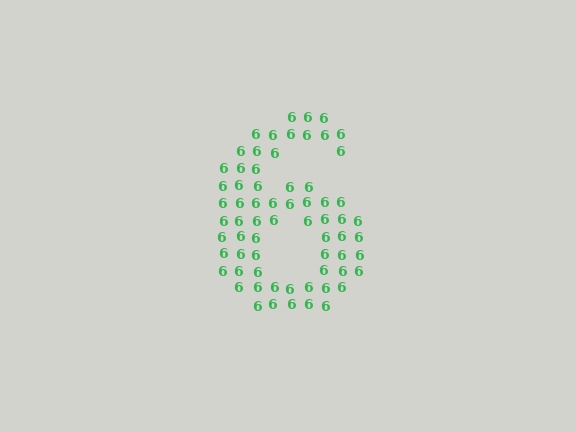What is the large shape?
The large shape is the digit 6.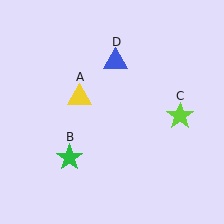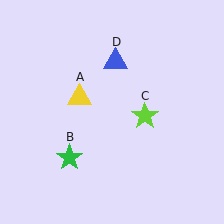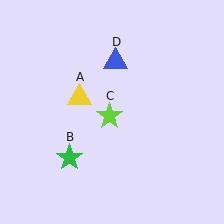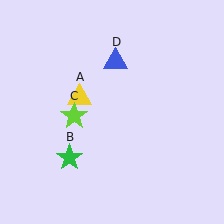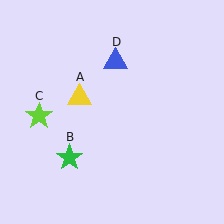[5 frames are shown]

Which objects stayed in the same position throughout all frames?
Yellow triangle (object A) and green star (object B) and blue triangle (object D) remained stationary.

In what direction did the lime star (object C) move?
The lime star (object C) moved left.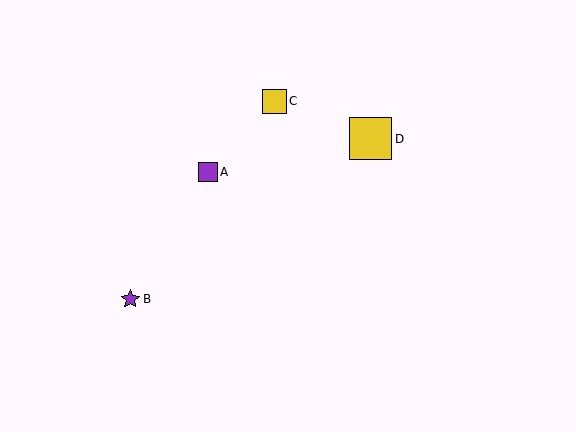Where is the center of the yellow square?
The center of the yellow square is at (275, 101).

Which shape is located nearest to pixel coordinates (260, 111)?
The yellow square (labeled C) at (275, 101) is nearest to that location.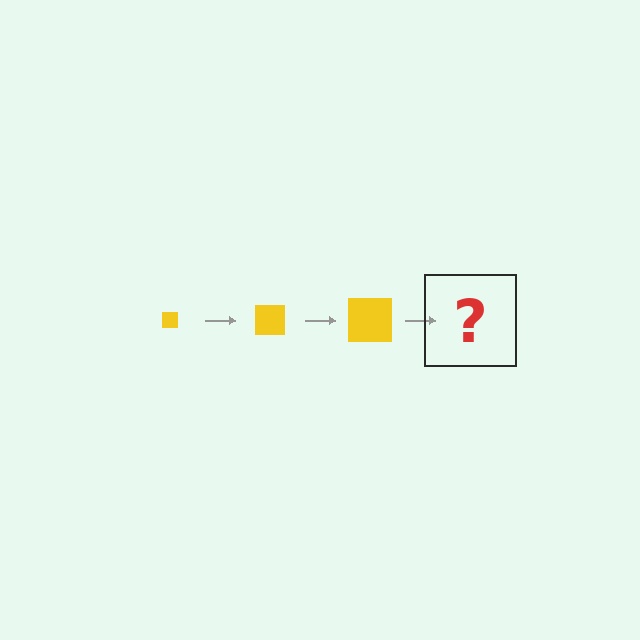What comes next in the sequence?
The next element should be a yellow square, larger than the previous one.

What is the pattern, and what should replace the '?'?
The pattern is that the square gets progressively larger each step. The '?' should be a yellow square, larger than the previous one.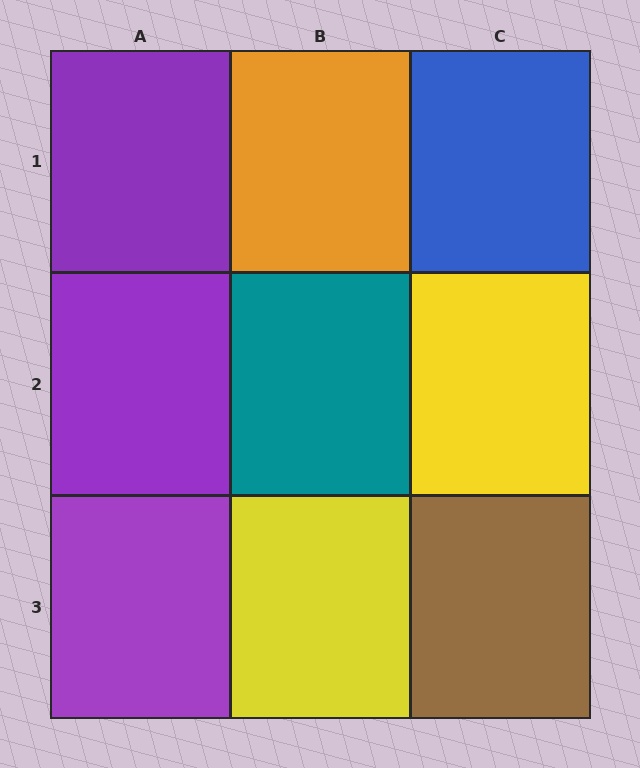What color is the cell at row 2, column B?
Teal.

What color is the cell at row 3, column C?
Brown.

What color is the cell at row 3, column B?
Yellow.